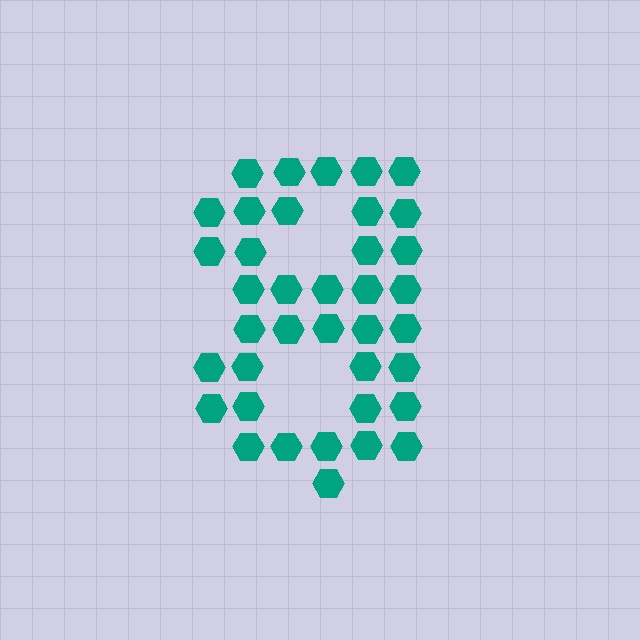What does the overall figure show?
The overall figure shows the digit 8.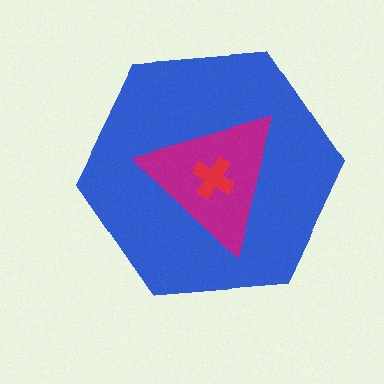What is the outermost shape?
The blue hexagon.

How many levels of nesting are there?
3.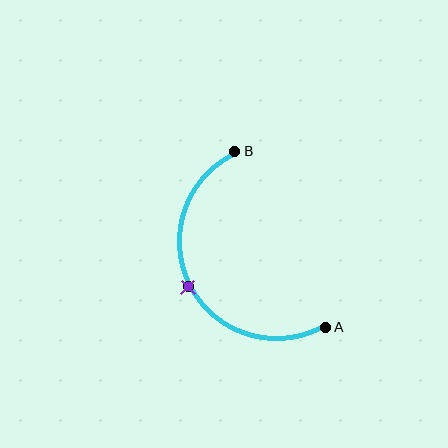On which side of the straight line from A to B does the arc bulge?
The arc bulges to the left of the straight line connecting A and B.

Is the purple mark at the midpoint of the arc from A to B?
Yes. The purple mark lies on the arc at equal arc-length from both A and B — it is the arc midpoint.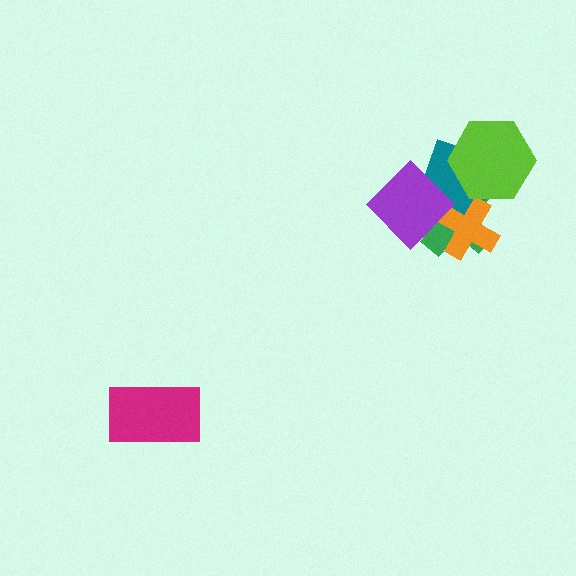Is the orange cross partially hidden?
Yes, it is partially covered by another shape.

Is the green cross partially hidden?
Yes, it is partially covered by another shape.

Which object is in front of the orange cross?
The purple diamond is in front of the orange cross.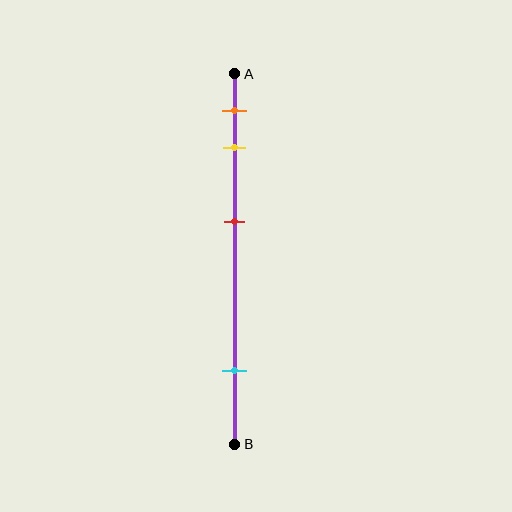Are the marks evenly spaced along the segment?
No, the marks are not evenly spaced.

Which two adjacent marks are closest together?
The orange and yellow marks are the closest adjacent pair.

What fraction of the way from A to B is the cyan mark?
The cyan mark is approximately 80% (0.8) of the way from A to B.